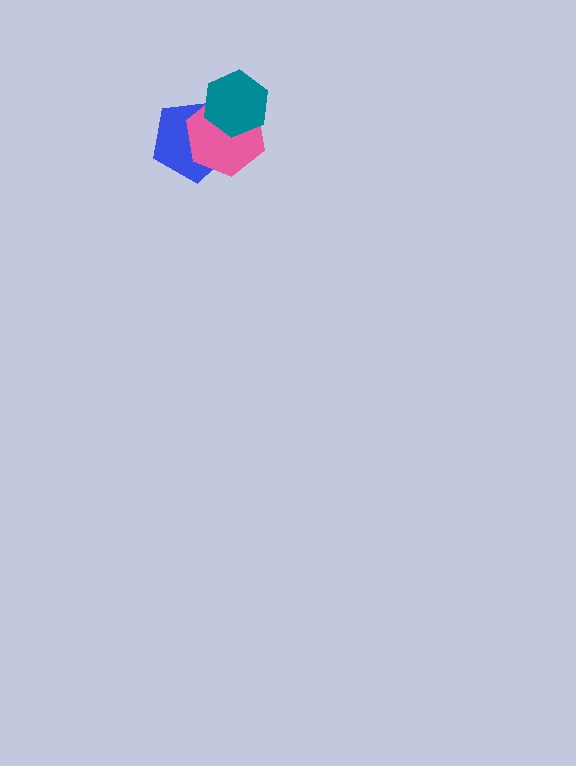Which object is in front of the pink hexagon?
The teal hexagon is in front of the pink hexagon.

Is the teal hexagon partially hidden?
No, no other shape covers it.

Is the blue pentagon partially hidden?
Yes, it is partially covered by another shape.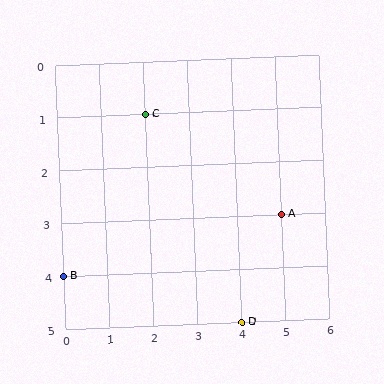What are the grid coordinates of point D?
Point D is at grid coordinates (4, 5).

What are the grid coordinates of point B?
Point B is at grid coordinates (0, 4).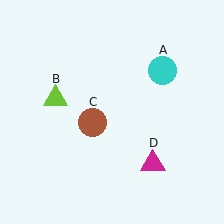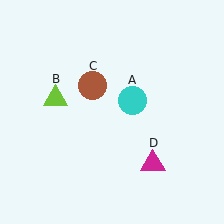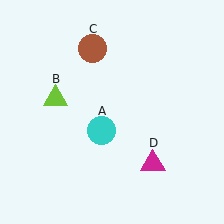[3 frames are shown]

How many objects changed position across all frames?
2 objects changed position: cyan circle (object A), brown circle (object C).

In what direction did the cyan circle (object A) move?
The cyan circle (object A) moved down and to the left.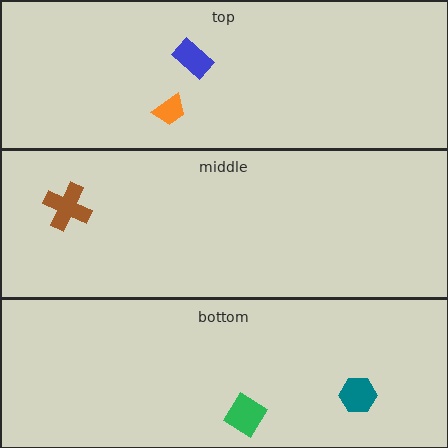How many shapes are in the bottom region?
2.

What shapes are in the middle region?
The brown cross.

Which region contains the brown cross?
The middle region.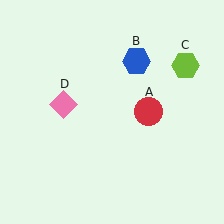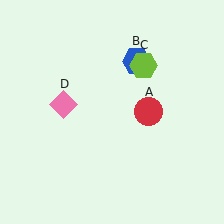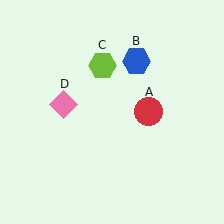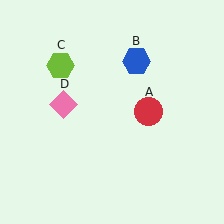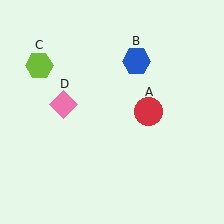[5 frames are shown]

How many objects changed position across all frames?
1 object changed position: lime hexagon (object C).